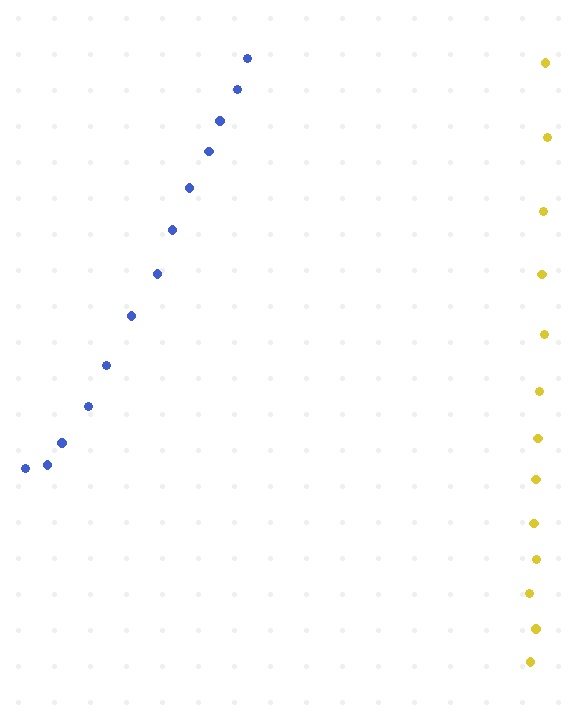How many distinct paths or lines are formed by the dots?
There are 2 distinct paths.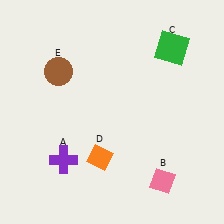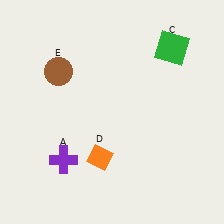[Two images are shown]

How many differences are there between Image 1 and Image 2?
There is 1 difference between the two images.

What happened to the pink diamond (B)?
The pink diamond (B) was removed in Image 2. It was in the bottom-right area of Image 1.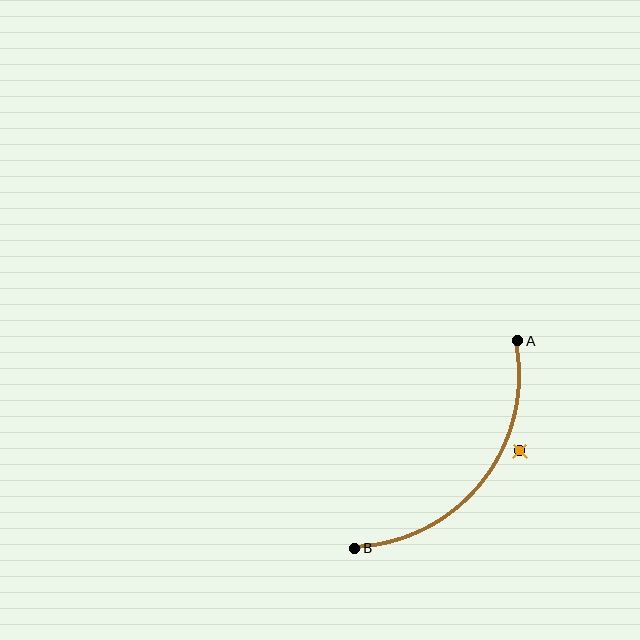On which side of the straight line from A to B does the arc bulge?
The arc bulges below and to the right of the straight line connecting A and B.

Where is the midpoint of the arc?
The arc midpoint is the point on the curve farthest from the straight line joining A and B. It sits below and to the right of that line.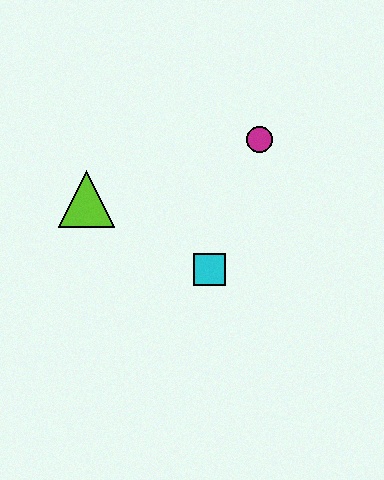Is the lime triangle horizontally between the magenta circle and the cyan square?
No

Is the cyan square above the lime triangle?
No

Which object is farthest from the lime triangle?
The magenta circle is farthest from the lime triangle.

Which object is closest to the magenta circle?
The cyan square is closest to the magenta circle.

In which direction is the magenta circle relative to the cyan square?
The magenta circle is above the cyan square.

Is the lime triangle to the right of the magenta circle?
No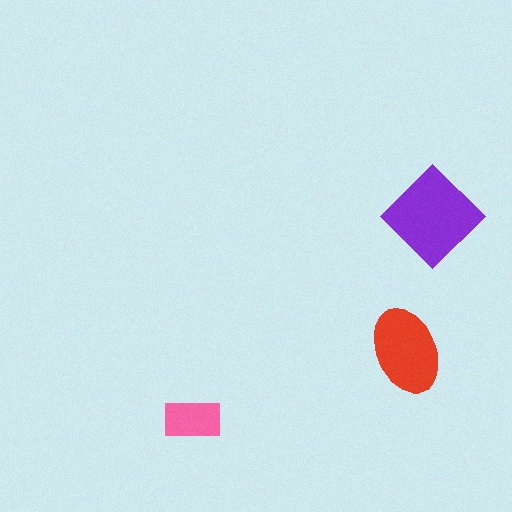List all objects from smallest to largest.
The pink rectangle, the red ellipse, the purple diamond.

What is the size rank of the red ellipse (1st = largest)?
2nd.